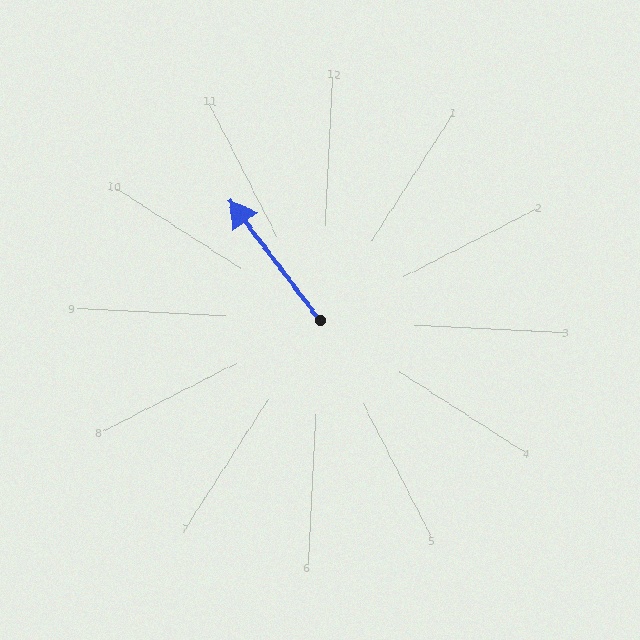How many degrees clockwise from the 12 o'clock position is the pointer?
Approximately 320 degrees.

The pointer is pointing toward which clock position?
Roughly 11 o'clock.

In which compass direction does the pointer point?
Northwest.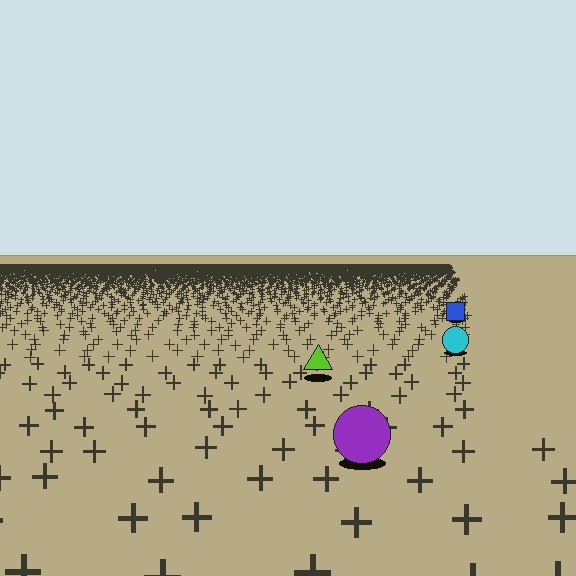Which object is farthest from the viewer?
The blue square is farthest from the viewer. It appears smaller and the ground texture around it is denser.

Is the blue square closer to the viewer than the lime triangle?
No. The lime triangle is closer — you can tell from the texture gradient: the ground texture is coarser near it.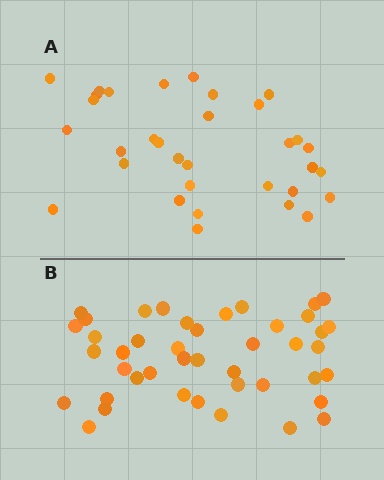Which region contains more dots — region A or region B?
Region B (the bottom region) has more dots.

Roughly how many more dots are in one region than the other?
Region B has roughly 10 or so more dots than region A.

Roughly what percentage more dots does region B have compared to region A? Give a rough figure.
About 30% more.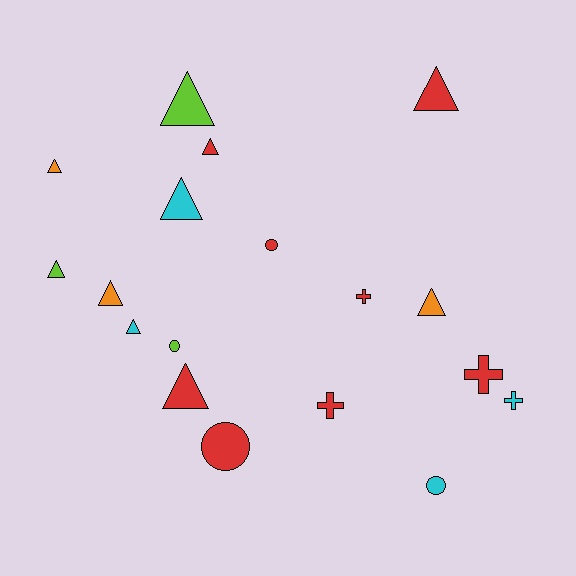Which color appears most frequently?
Red, with 8 objects.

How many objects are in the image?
There are 18 objects.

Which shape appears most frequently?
Triangle, with 10 objects.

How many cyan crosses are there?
There is 1 cyan cross.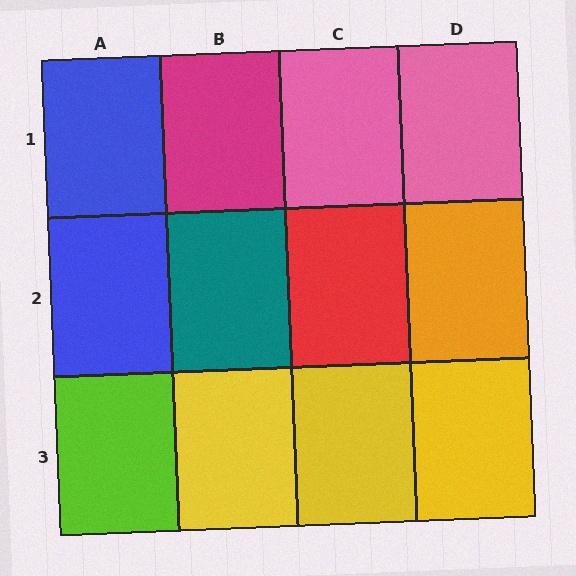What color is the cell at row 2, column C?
Red.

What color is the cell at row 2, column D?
Orange.